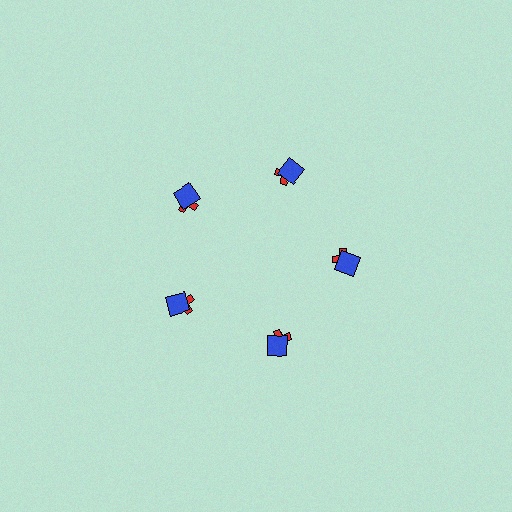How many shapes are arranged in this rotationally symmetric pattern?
There are 10 shapes, arranged in 5 groups of 2.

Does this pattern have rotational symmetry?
Yes, this pattern has 5-fold rotational symmetry. It looks the same after rotating 72 degrees around the center.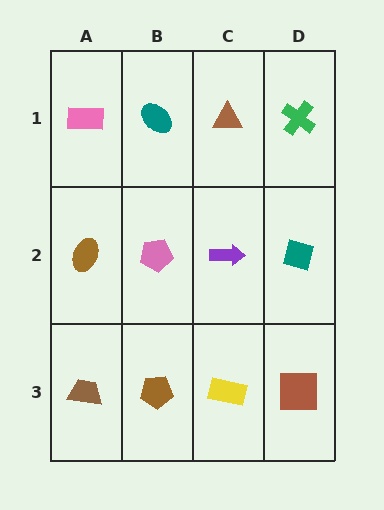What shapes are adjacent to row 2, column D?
A green cross (row 1, column D), a brown square (row 3, column D), a purple arrow (row 2, column C).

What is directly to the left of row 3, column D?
A yellow rectangle.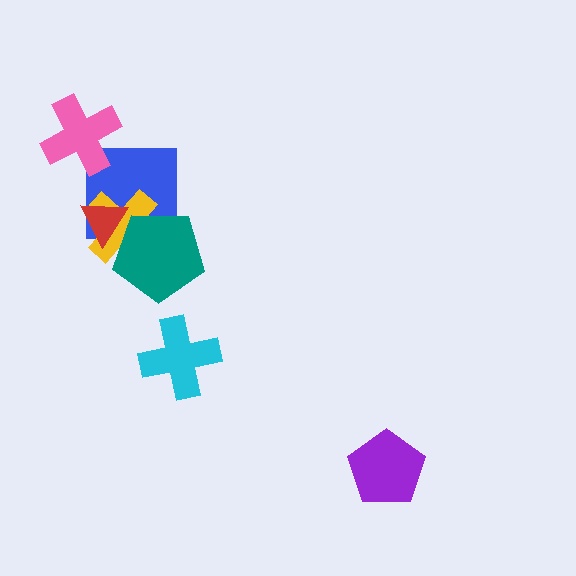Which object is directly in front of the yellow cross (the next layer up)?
The red triangle is directly in front of the yellow cross.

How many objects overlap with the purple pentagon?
0 objects overlap with the purple pentagon.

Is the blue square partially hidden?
Yes, it is partially covered by another shape.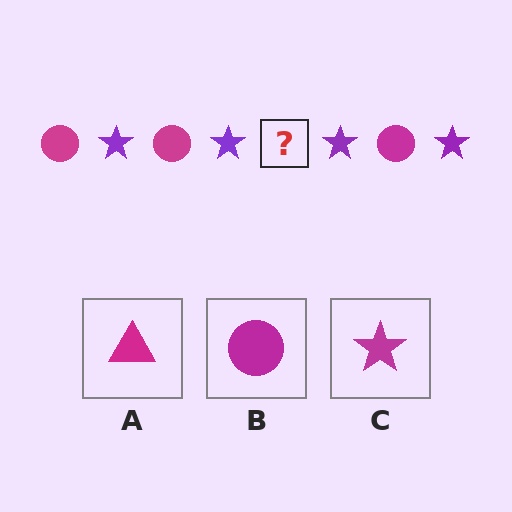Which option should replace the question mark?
Option B.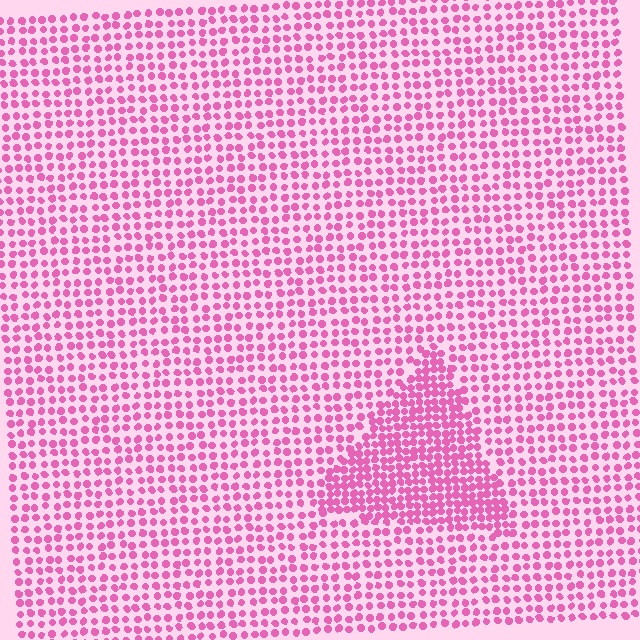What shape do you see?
I see a triangle.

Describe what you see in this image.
The image contains small pink elements arranged at two different densities. A triangle-shaped region is visible where the elements are more densely packed than the surrounding area.